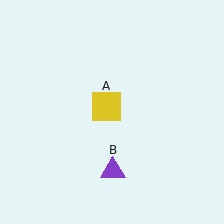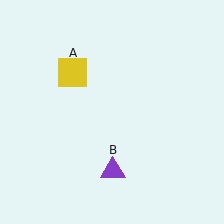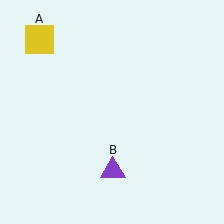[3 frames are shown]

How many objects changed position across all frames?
1 object changed position: yellow square (object A).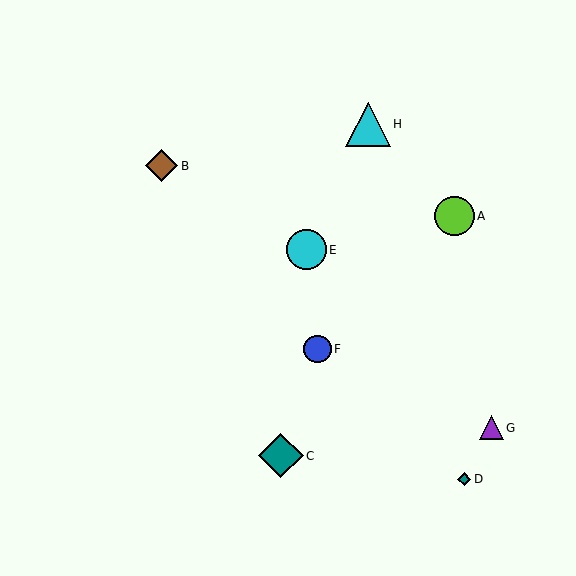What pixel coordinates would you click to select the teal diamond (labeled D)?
Click at (464, 479) to select the teal diamond D.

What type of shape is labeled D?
Shape D is a teal diamond.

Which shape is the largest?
The cyan triangle (labeled H) is the largest.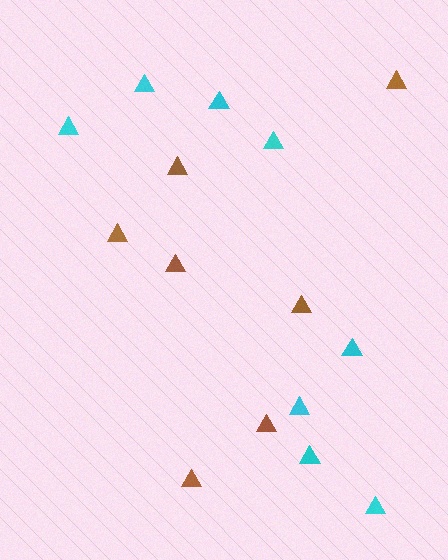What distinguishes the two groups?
There are 2 groups: one group of cyan triangles (8) and one group of brown triangles (7).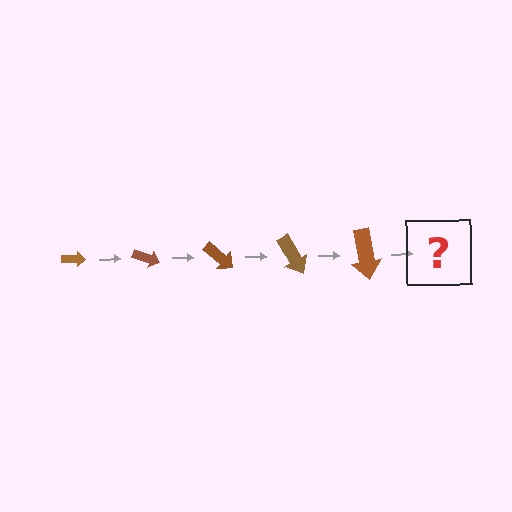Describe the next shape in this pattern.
It should be an arrow, larger than the previous one and rotated 100 degrees from the start.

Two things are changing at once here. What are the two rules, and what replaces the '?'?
The two rules are that the arrow grows larger each step and it rotates 20 degrees each step. The '?' should be an arrow, larger than the previous one and rotated 100 degrees from the start.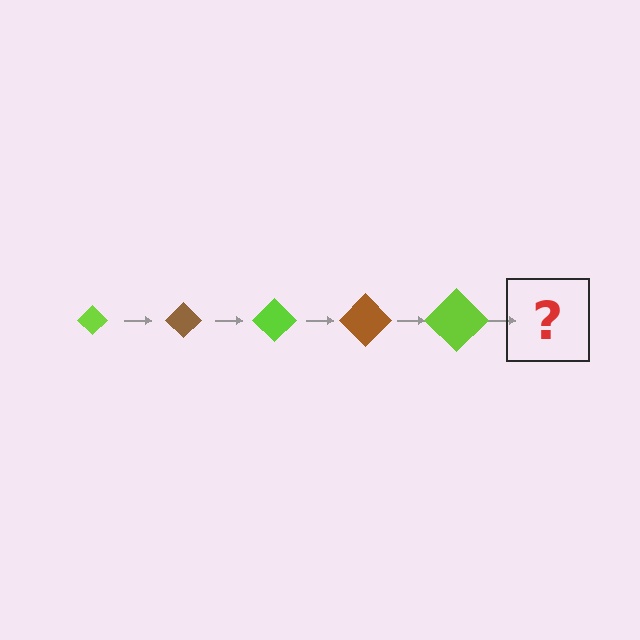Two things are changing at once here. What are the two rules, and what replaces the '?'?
The two rules are that the diamond grows larger each step and the color cycles through lime and brown. The '?' should be a brown diamond, larger than the previous one.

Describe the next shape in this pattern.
It should be a brown diamond, larger than the previous one.